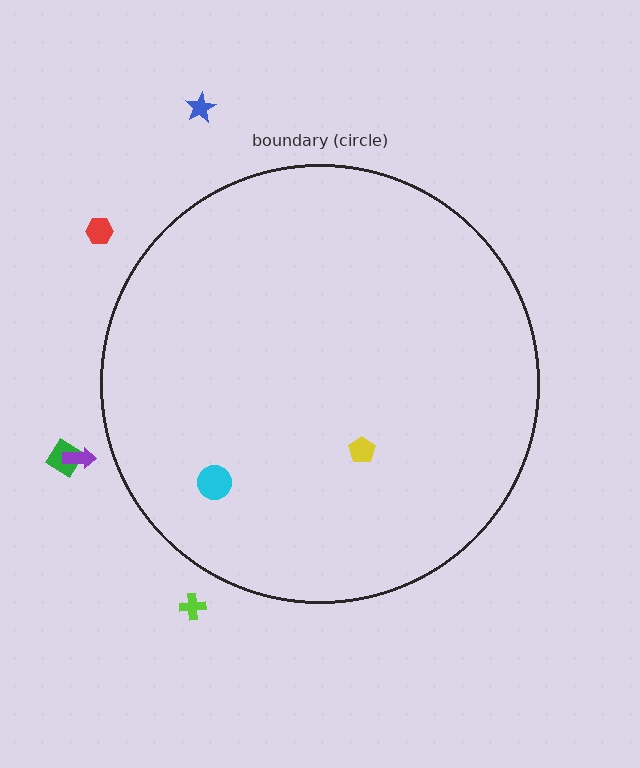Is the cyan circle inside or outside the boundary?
Inside.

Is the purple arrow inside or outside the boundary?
Outside.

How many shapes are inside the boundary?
2 inside, 5 outside.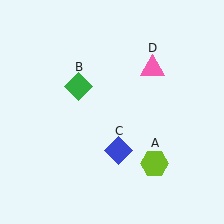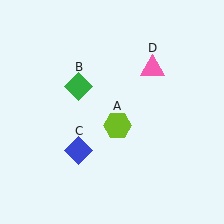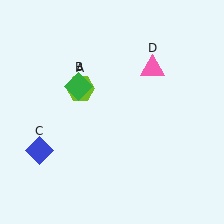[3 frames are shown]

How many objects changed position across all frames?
2 objects changed position: lime hexagon (object A), blue diamond (object C).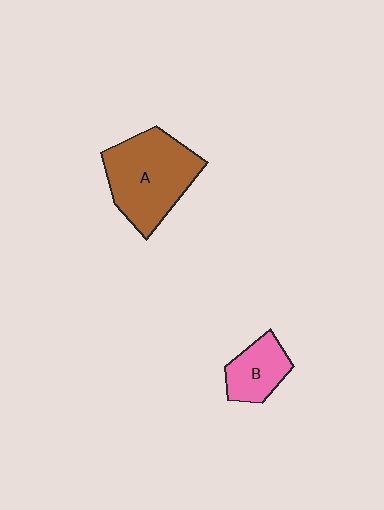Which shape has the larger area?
Shape A (brown).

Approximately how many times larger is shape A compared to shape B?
Approximately 2.1 times.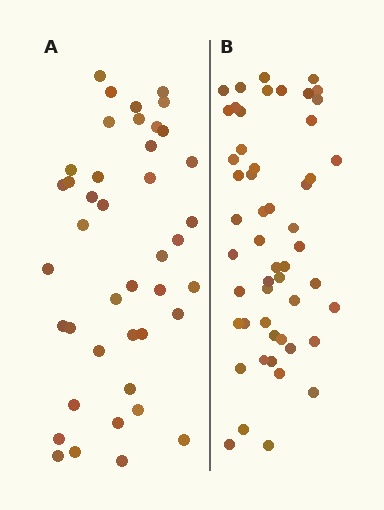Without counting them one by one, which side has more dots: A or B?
Region B (the right region) has more dots.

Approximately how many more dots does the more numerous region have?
Region B has roughly 10 or so more dots than region A.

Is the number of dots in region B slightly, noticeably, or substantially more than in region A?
Region B has only slightly more — the two regions are fairly close. The ratio is roughly 1.2 to 1.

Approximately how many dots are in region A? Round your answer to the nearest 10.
About 40 dots. (The exact count is 42, which rounds to 40.)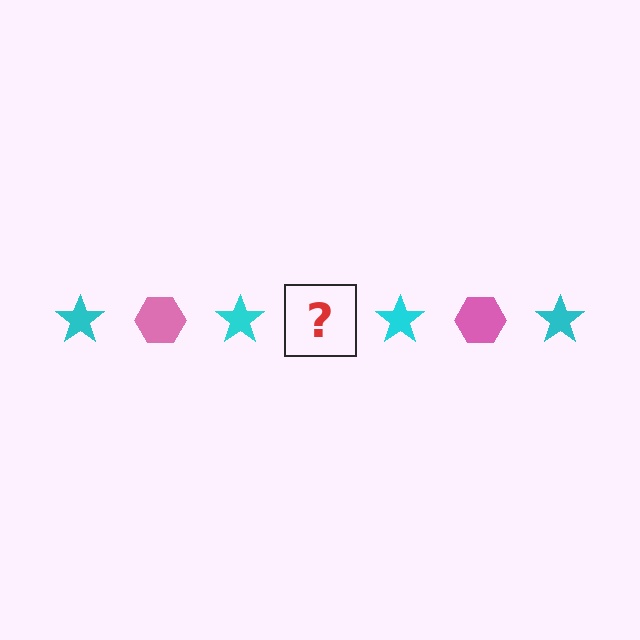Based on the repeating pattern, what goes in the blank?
The blank should be a pink hexagon.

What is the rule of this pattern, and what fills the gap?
The rule is that the pattern alternates between cyan star and pink hexagon. The gap should be filled with a pink hexagon.